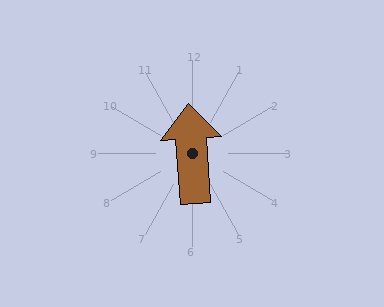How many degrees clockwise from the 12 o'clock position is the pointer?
Approximately 356 degrees.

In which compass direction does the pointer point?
North.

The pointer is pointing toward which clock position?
Roughly 12 o'clock.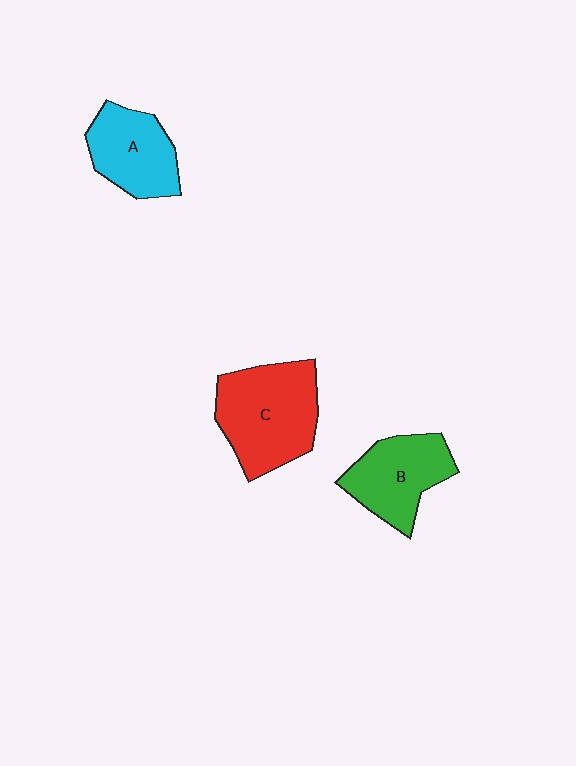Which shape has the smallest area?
Shape A (cyan).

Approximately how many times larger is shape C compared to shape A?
Approximately 1.4 times.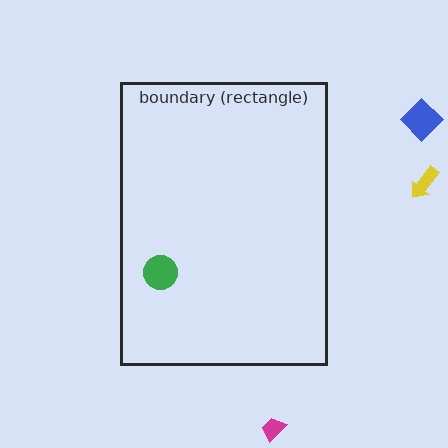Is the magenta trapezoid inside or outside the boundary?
Outside.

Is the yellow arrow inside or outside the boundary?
Outside.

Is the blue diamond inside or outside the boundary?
Outside.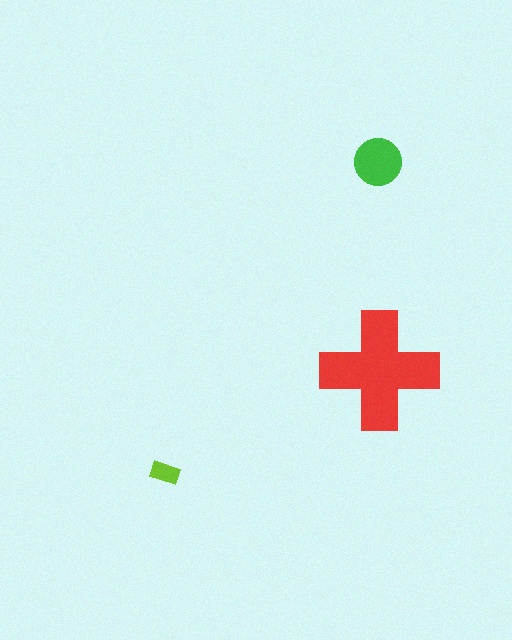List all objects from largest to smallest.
The red cross, the green circle, the lime rectangle.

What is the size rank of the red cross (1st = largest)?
1st.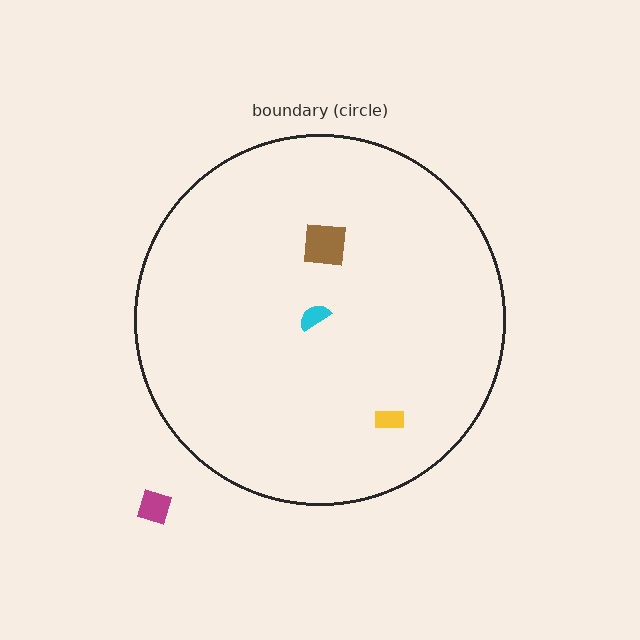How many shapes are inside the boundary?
3 inside, 1 outside.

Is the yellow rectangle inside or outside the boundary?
Inside.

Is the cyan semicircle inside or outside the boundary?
Inside.